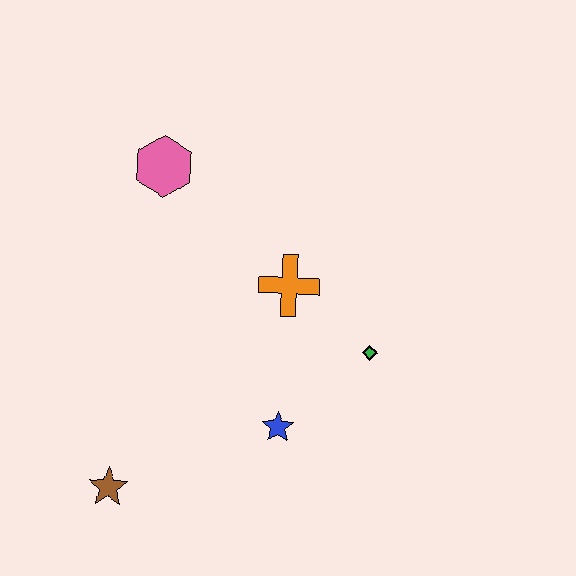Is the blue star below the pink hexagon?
Yes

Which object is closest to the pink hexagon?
The orange cross is closest to the pink hexagon.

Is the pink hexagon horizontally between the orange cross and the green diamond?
No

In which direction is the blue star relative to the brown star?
The blue star is to the right of the brown star.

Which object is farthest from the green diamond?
The brown star is farthest from the green diamond.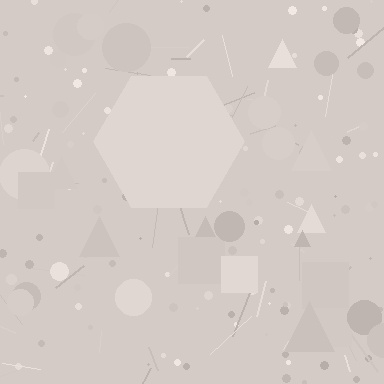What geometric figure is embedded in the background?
A hexagon is embedded in the background.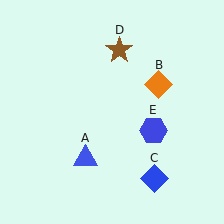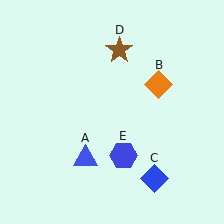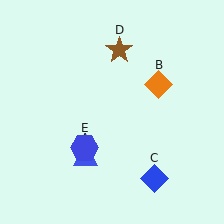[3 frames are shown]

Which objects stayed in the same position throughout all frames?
Blue triangle (object A) and orange diamond (object B) and blue diamond (object C) and brown star (object D) remained stationary.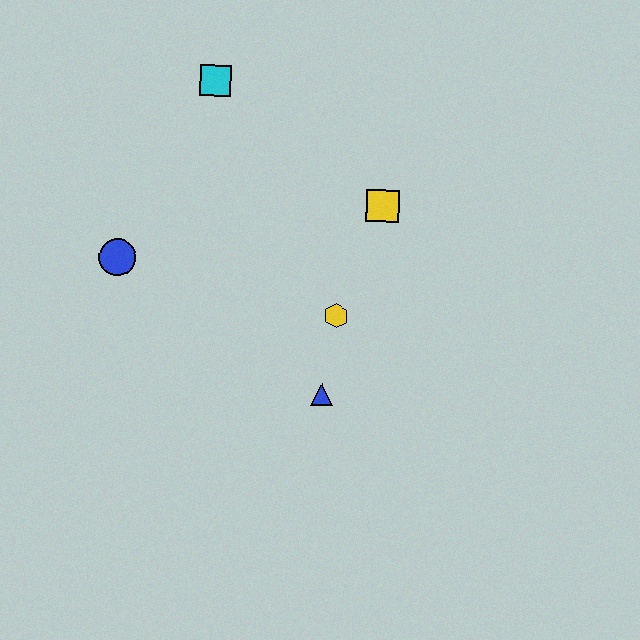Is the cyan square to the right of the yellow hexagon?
No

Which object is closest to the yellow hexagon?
The blue triangle is closest to the yellow hexagon.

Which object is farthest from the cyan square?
The blue triangle is farthest from the cyan square.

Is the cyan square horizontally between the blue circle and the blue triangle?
Yes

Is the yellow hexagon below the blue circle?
Yes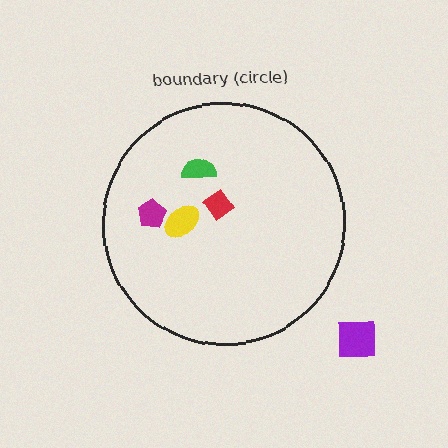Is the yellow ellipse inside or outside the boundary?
Inside.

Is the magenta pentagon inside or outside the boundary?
Inside.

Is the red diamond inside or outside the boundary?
Inside.